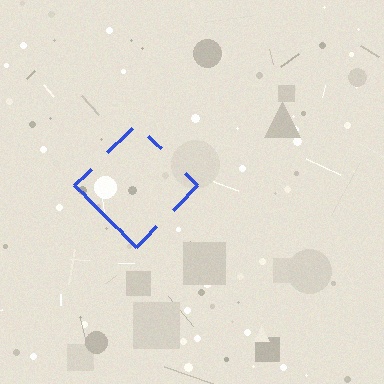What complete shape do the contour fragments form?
The contour fragments form a diamond.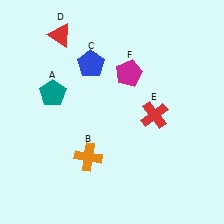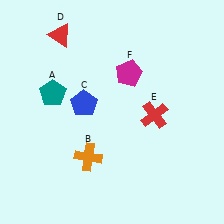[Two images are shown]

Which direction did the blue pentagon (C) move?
The blue pentagon (C) moved down.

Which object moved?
The blue pentagon (C) moved down.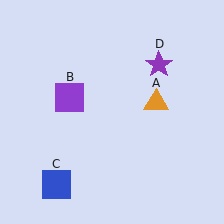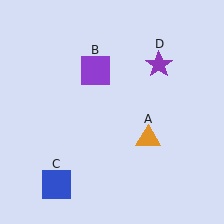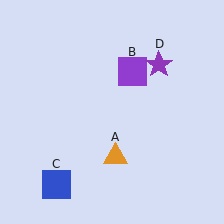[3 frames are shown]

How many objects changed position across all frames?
2 objects changed position: orange triangle (object A), purple square (object B).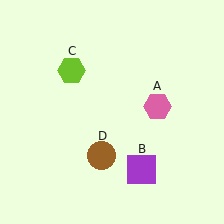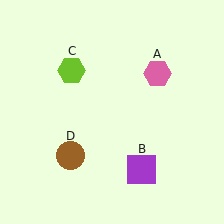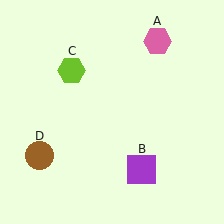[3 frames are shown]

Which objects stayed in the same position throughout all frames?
Purple square (object B) and lime hexagon (object C) remained stationary.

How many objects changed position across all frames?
2 objects changed position: pink hexagon (object A), brown circle (object D).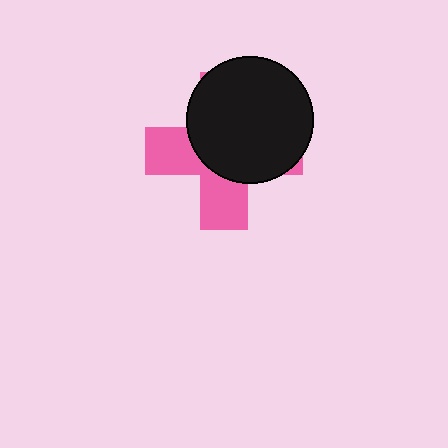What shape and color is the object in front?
The object in front is a black circle.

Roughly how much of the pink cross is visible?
A small part of it is visible (roughly 40%).